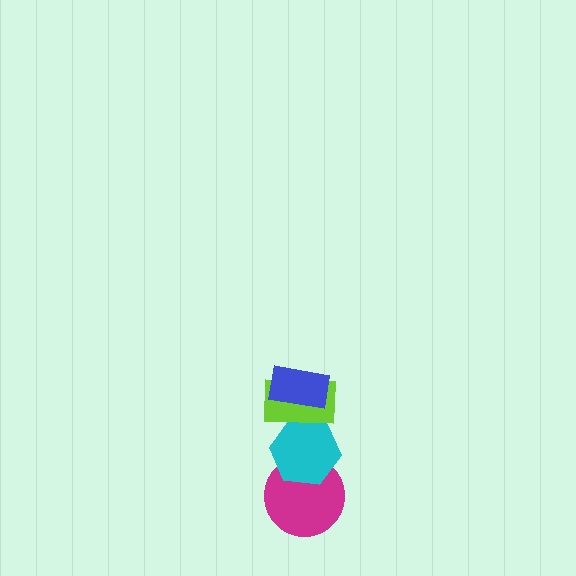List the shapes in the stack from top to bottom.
From top to bottom: the blue rectangle, the lime rectangle, the cyan hexagon, the magenta circle.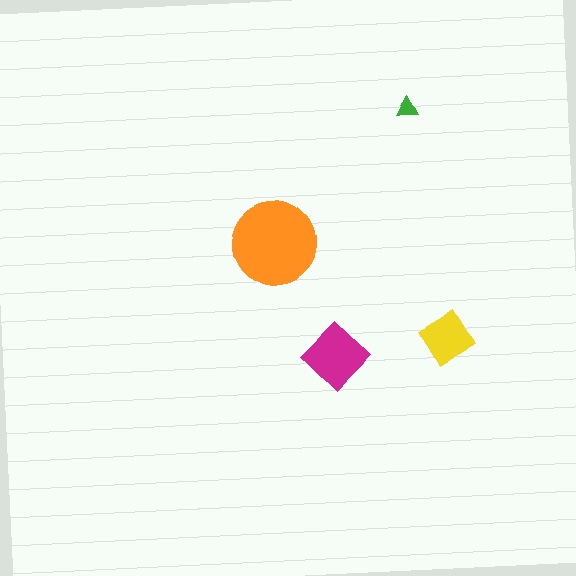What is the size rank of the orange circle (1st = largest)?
1st.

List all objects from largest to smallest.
The orange circle, the magenta diamond, the yellow diamond, the green triangle.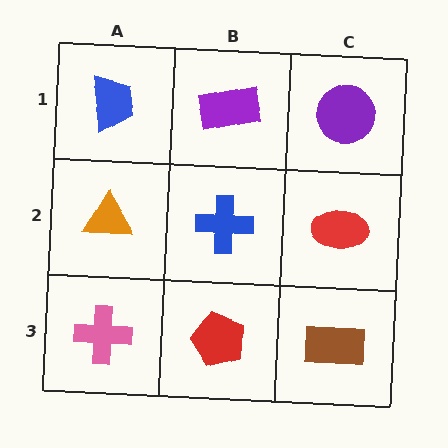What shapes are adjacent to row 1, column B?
A blue cross (row 2, column B), a blue trapezoid (row 1, column A), a purple circle (row 1, column C).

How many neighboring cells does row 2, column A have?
3.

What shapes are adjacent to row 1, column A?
An orange triangle (row 2, column A), a purple rectangle (row 1, column B).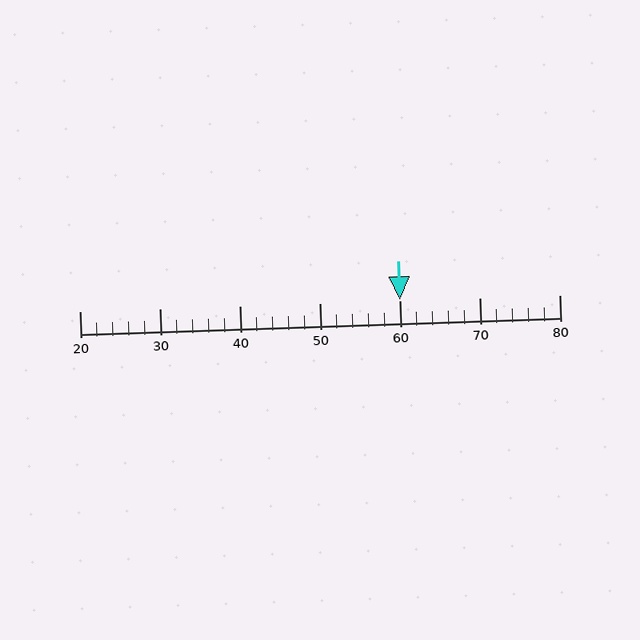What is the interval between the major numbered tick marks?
The major tick marks are spaced 10 units apart.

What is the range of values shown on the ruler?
The ruler shows values from 20 to 80.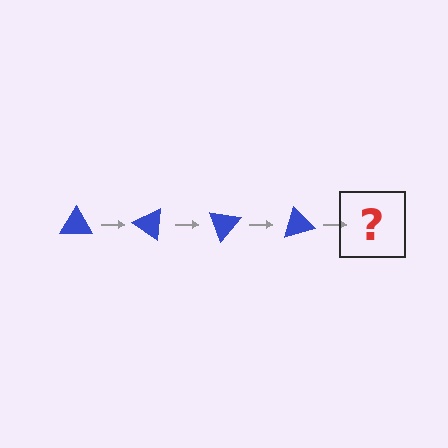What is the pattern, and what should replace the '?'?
The pattern is that the triangle rotates 35 degrees each step. The '?' should be a blue triangle rotated 140 degrees.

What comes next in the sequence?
The next element should be a blue triangle rotated 140 degrees.